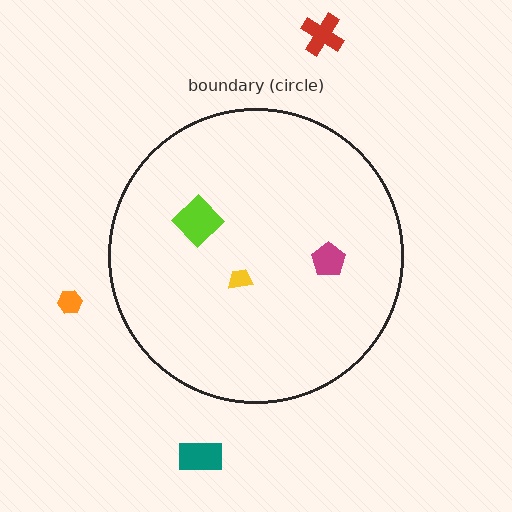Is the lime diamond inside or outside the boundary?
Inside.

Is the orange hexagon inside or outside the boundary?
Outside.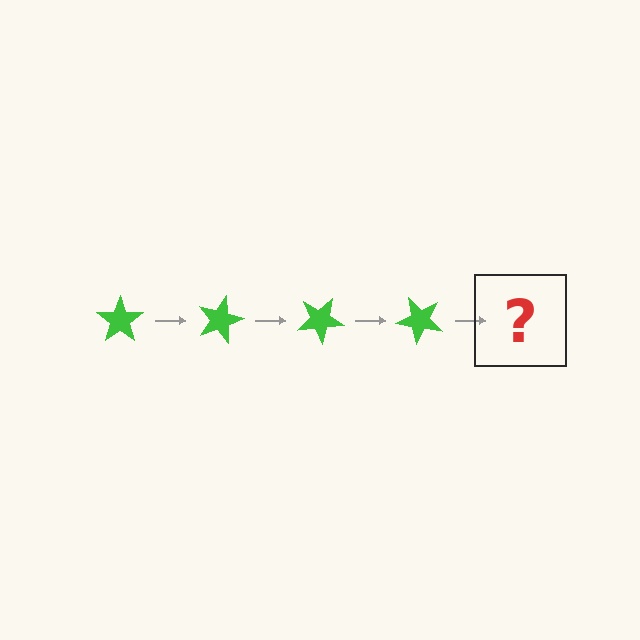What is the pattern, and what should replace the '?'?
The pattern is that the star rotates 15 degrees each step. The '?' should be a green star rotated 60 degrees.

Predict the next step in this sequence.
The next step is a green star rotated 60 degrees.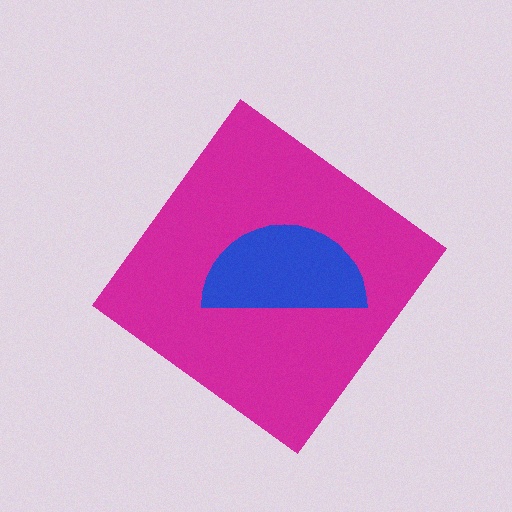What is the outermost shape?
The magenta diamond.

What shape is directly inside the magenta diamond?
The blue semicircle.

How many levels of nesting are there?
2.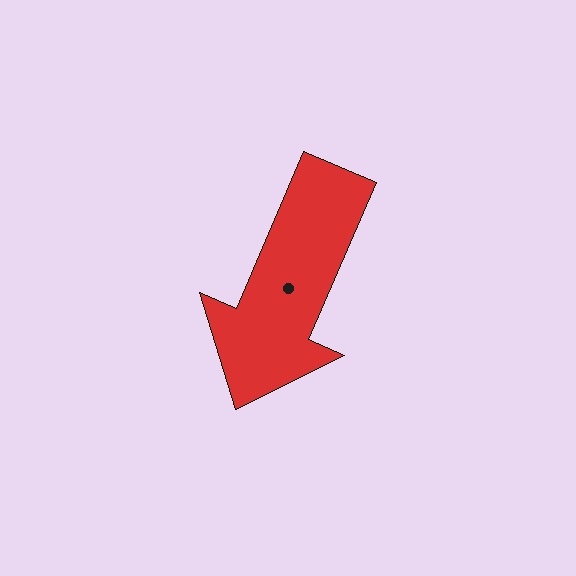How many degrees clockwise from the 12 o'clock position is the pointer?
Approximately 203 degrees.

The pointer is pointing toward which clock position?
Roughly 7 o'clock.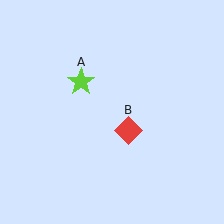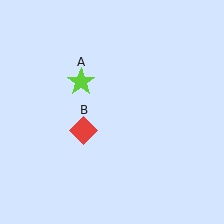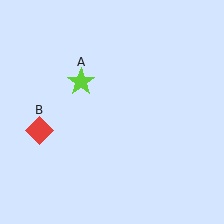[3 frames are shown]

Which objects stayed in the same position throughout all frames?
Lime star (object A) remained stationary.